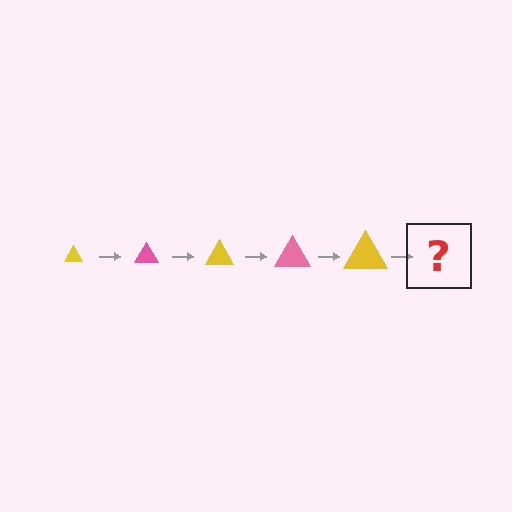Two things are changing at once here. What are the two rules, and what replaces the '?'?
The two rules are that the triangle grows larger each step and the color cycles through yellow and pink. The '?' should be a pink triangle, larger than the previous one.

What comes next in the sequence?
The next element should be a pink triangle, larger than the previous one.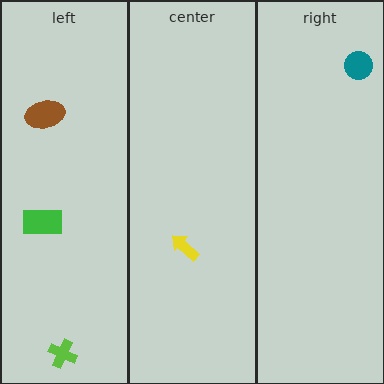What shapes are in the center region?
The yellow arrow.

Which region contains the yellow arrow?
The center region.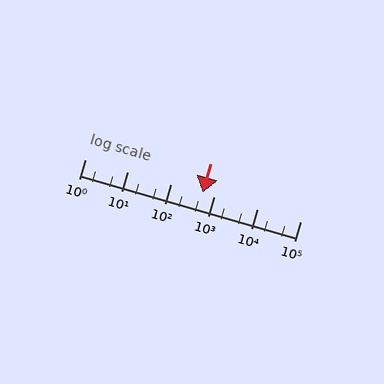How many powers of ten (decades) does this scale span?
The scale spans 5 decades, from 1 to 100000.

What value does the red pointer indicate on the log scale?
The pointer indicates approximately 550.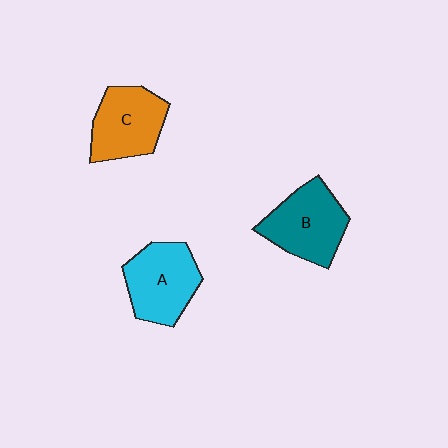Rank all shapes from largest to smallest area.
From largest to smallest: B (teal), A (cyan), C (orange).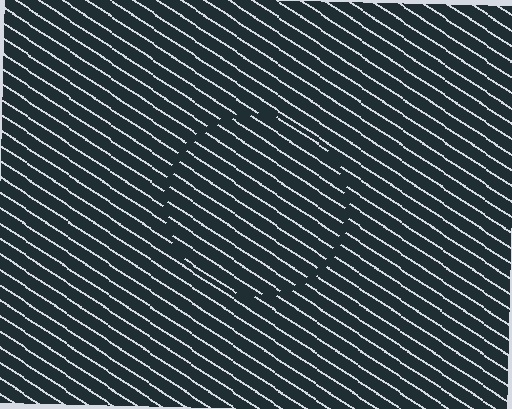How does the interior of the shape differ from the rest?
The interior of the shape contains the same grating, shifted by half a period — the contour is defined by the phase discontinuity where line-ends from the inner and outer gratings abut.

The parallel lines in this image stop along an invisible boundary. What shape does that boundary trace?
An illusory circle. The interior of the shape contains the same grating, shifted by half a period — the contour is defined by the phase discontinuity where line-ends from the inner and outer gratings abut.